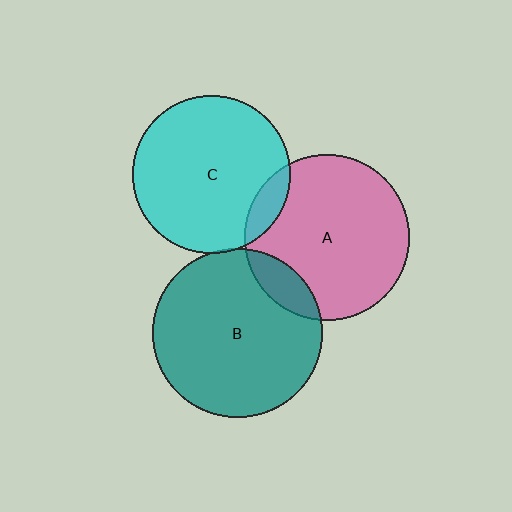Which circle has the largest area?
Circle B (teal).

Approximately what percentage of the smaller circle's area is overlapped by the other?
Approximately 10%.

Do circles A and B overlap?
Yes.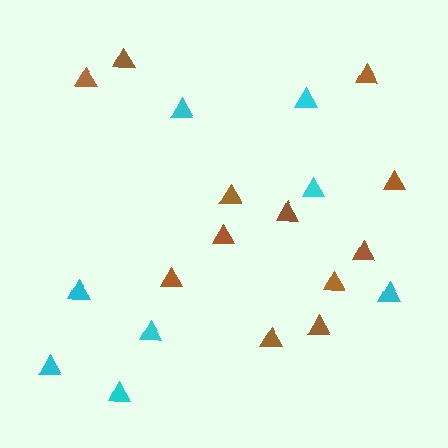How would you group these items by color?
There are 2 groups: one group of brown triangles (12) and one group of cyan triangles (8).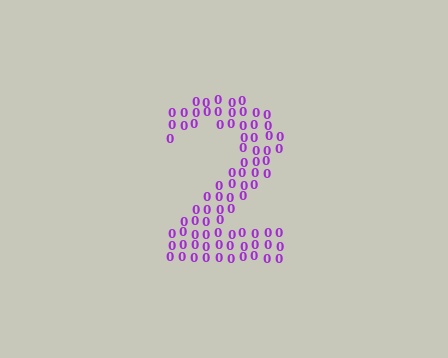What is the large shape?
The large shape is the digit 2.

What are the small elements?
The small elements are digit 0's.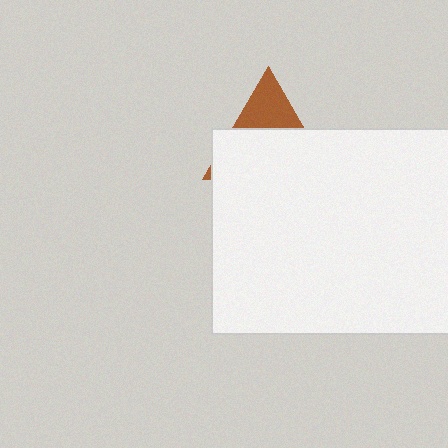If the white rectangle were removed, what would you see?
You would see the complete brown triangle.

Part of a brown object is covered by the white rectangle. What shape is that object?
It is a triangle.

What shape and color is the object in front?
The object in front is a white rectangle.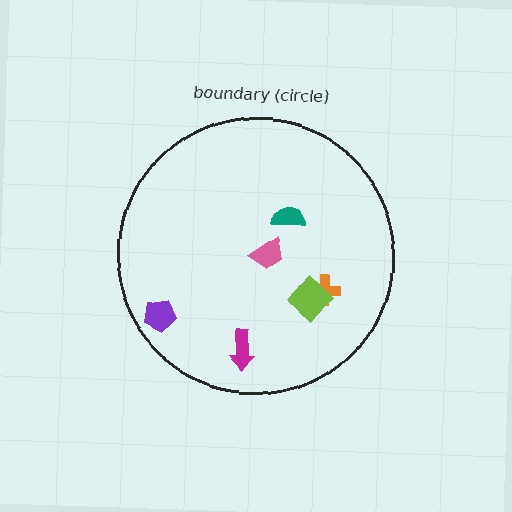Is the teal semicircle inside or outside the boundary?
Inside.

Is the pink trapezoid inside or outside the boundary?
Inside.